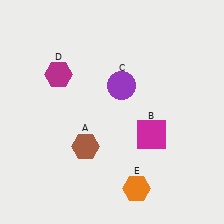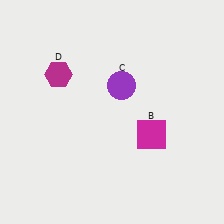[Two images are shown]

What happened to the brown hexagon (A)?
The brown hexagon (A) was removed in Image 2. It was in the bottom-left area of Image 1.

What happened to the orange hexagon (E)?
The orange hexagon (E) was removed in Image 2. It was in the bottom-right area of Image 1.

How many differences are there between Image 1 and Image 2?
There are 2 differences between the two images.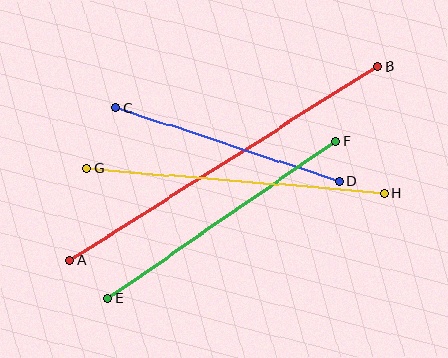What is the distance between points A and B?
The distance is approximately 364 pixels.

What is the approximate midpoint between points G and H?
The midpoint is at approximately (236, 181) pixels.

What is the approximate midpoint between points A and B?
The midpoint is at approximately (224, 163) pixels.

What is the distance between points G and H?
The distance is approximately 299 pixels.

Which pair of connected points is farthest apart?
Points A and B are farthest apart.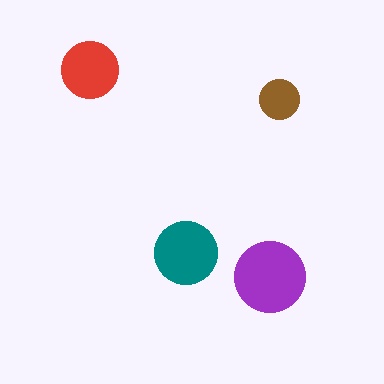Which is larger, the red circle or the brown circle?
The red one.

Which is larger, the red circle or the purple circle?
The purple one.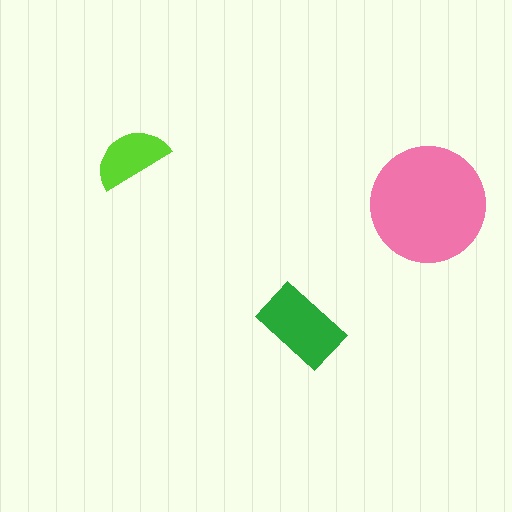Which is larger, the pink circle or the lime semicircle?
The pink circle.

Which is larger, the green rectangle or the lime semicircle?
The green rectangle.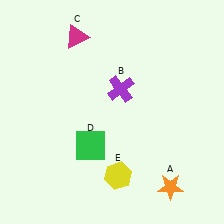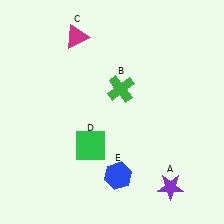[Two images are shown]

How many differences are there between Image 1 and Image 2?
There are 3 differences between the two images.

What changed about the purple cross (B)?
In Image 1, B is purple. In Image 2, it changed to green.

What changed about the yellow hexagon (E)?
In Image 1, E is yellow. In Image 2, it changed to blue.